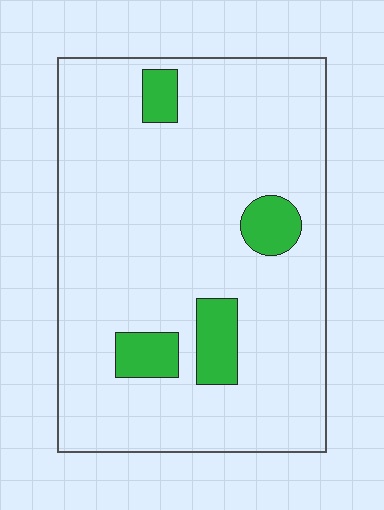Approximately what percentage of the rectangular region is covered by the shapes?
Approximately 10%.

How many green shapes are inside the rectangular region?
4.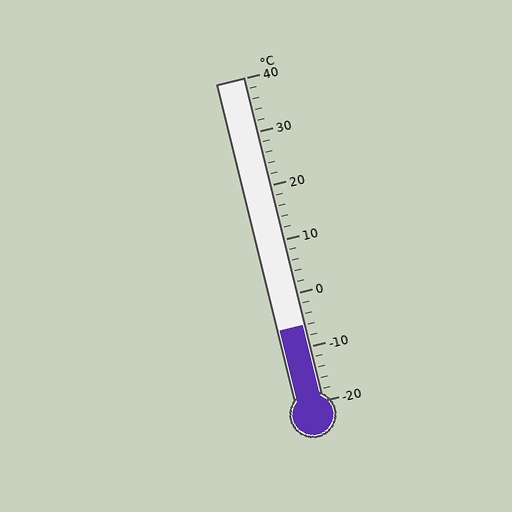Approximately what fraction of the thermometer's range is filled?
The thermometer is filled to approximately 25% of its range.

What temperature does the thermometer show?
The thermometer shows approximately -6°C.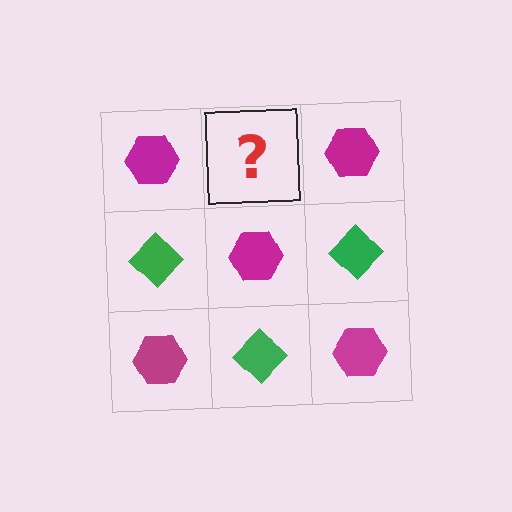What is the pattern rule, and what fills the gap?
The rule is that it alternates magenta hexagon and green diamond in a checkerboard pattern. The gap should be filled with a green diamond.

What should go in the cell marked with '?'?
The missing cell should contain a green diamond.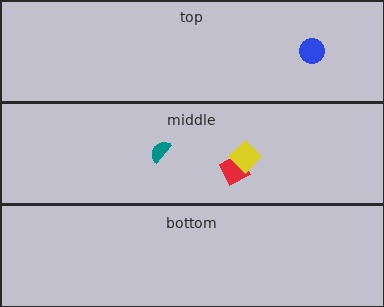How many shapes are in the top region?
1.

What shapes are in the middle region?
The red square, the yellow diamond, the teal semicircle.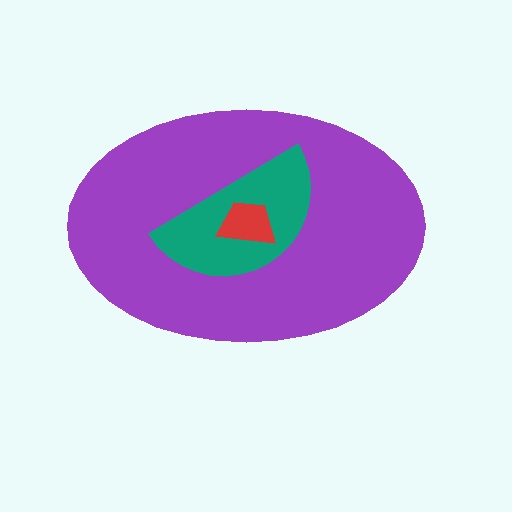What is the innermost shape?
The red trapezoid.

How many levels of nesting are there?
3.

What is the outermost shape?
The purple ellipse.